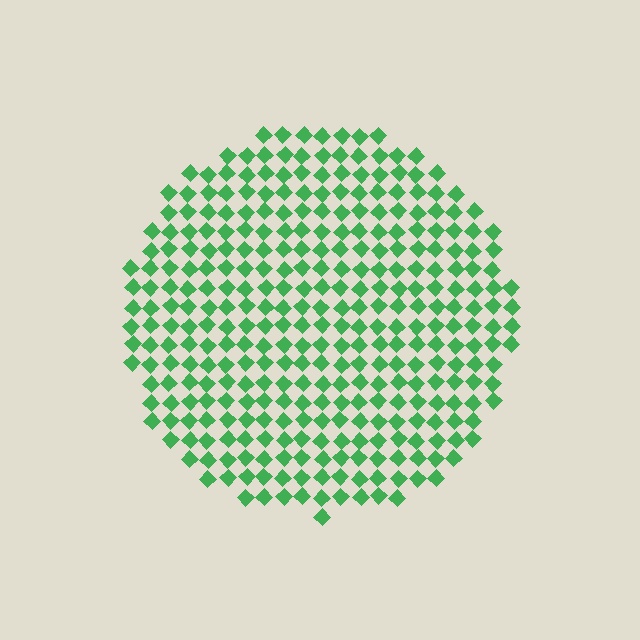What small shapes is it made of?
It is made of small diamonds.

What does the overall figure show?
The overall figure shows a circle.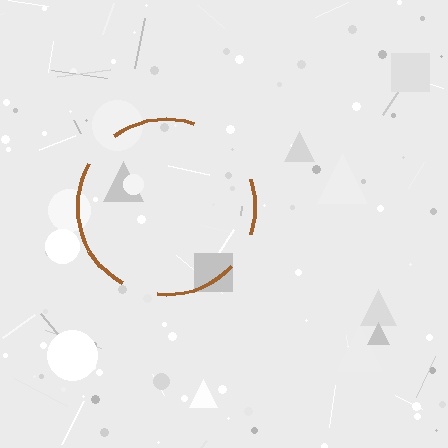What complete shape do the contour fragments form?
The contour fragments form a circle.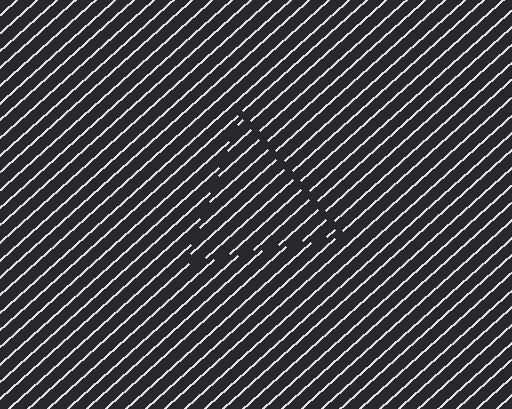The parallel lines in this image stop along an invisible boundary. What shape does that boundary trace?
An illusory triangle. The interior of the shape contains the same grating, shifted by half a period — the contour is defined by the phase discontinuity where line-ends from the inner and outer gratings abut.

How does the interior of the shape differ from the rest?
The interior of the shape contains the same grating, shifted by half a period — the contour is defined by the phase discontinuity where line-ends from the inner and outer gratings abut.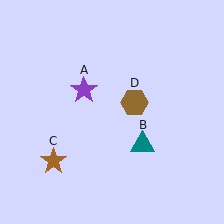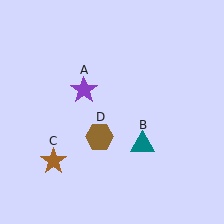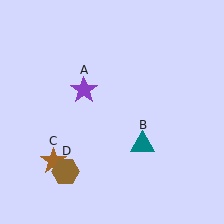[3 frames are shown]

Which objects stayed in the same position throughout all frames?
Purple star (object A) and teal triangle (object B) and brown star (object C) remained stationary.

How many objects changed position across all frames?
1 object changed position: brown hexagon (object D).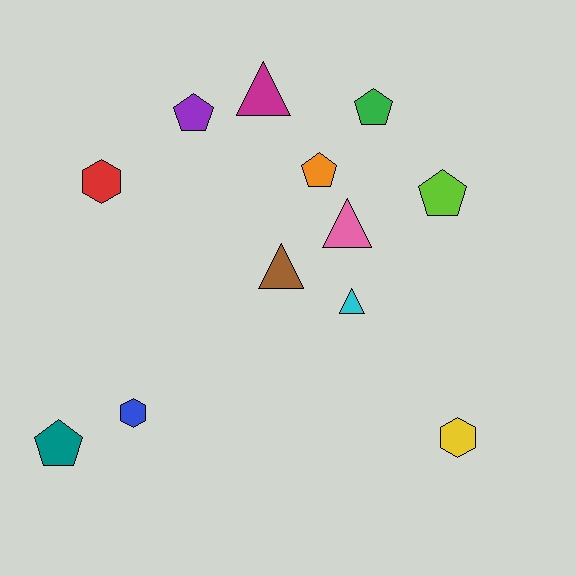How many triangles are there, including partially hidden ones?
There are 4 triangles.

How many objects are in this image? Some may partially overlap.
There are 12 objects.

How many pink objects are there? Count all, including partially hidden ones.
There is 1 pink object.